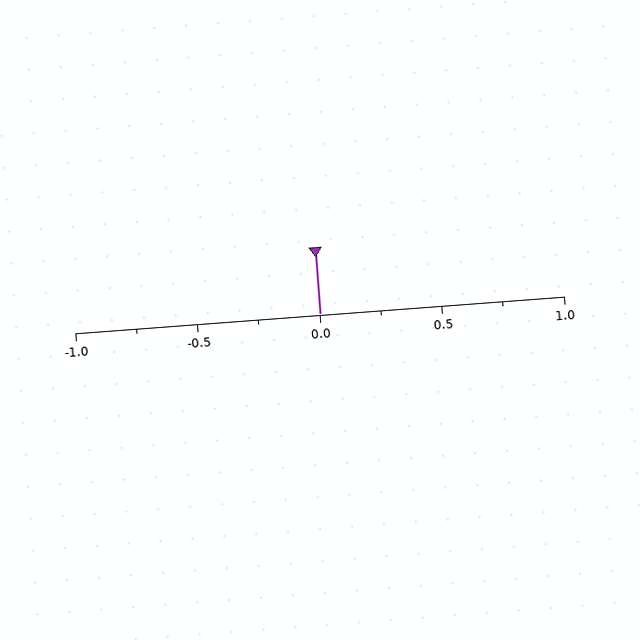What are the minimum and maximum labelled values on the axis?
The axis runs from -1.0 to 1.0.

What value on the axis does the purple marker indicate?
The marker indicates approximately 0.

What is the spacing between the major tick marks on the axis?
The major ticks are spaced 0.5 apart.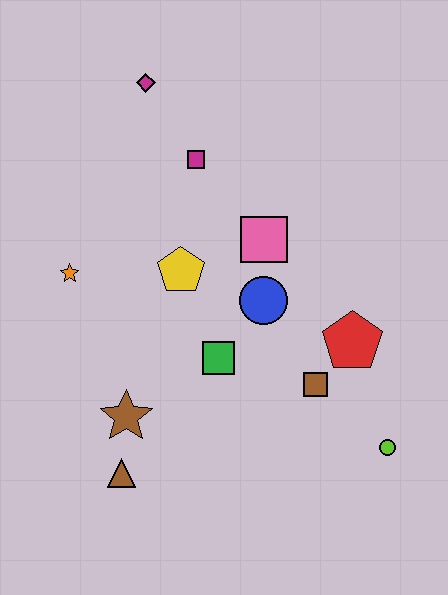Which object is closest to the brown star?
The brown triangle is closest to the brown star.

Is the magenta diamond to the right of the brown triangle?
Yes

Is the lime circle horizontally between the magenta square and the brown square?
No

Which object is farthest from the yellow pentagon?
The lime circle is farthest from the yellow pentagon.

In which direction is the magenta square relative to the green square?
The magenta square is above the green square.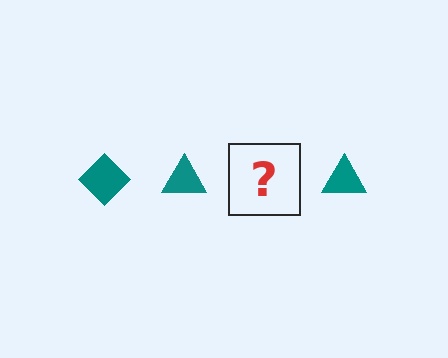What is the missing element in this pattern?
The missing element is a teal diamond.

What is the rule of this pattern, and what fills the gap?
The rule is that the pattern cycles through diamond, triangle shapes in teal. The gap should be filled with a teal diamond.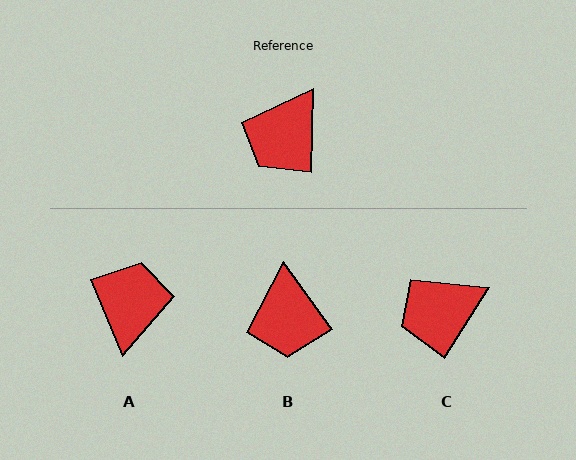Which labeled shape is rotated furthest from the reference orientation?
A, about 156 degrees away.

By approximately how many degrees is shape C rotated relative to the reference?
Approximately 31 degrees clockwise.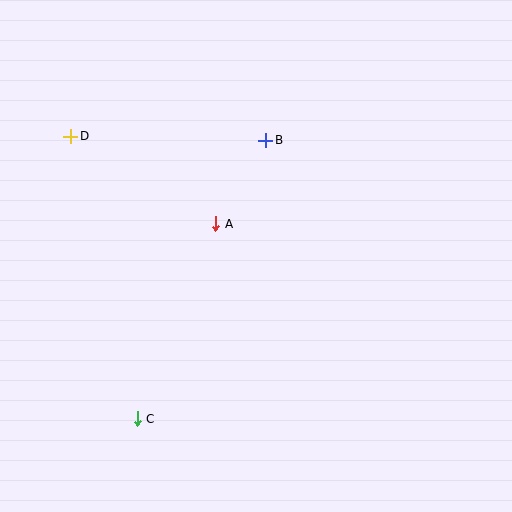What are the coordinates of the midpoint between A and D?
The midpoint between A and D is at (143, 180).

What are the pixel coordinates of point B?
Point B is at (266, 140).